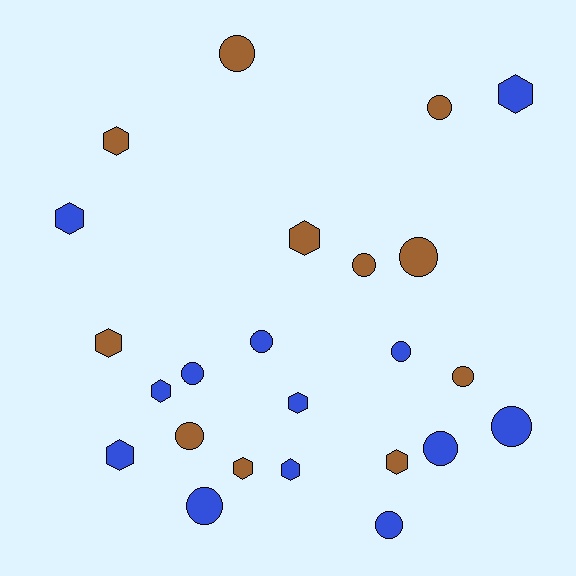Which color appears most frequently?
Blue, with 13 objects.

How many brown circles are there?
There are 6 brown circles.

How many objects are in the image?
There are 24 objects.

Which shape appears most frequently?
Circle, with 13 objects.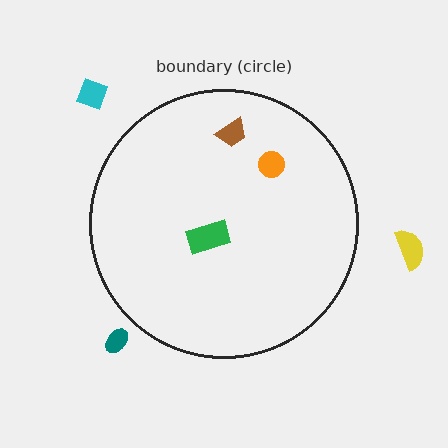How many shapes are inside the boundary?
3 inside, 3 outside.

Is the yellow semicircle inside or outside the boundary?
Outside.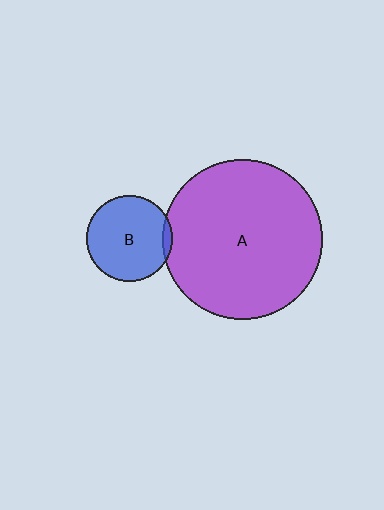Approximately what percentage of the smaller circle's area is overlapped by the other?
Approximately 5%.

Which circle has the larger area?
Circle A (purple).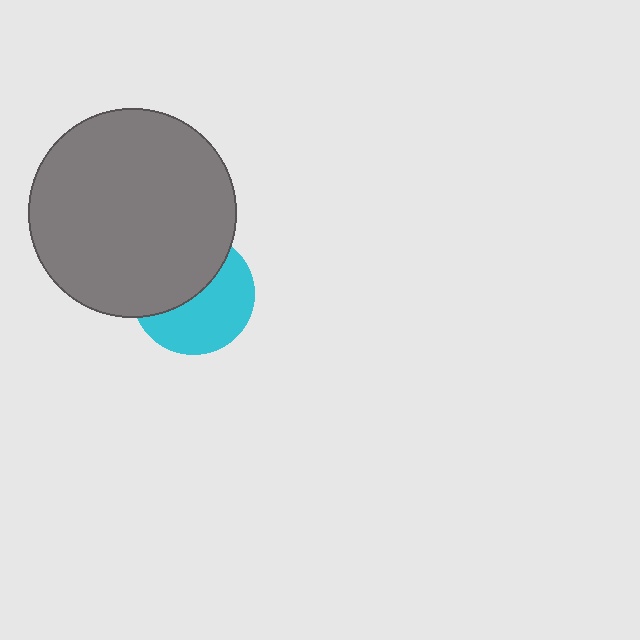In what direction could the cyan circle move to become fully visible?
The cyan circle could move down. That would shift it out from behind the gray circle entirely.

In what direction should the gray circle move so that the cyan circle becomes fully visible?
The gray circle should move up. That is the shortest direction to clear the overlap and leave the cyan circle fully visible.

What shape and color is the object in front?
The object in front is a gray circle.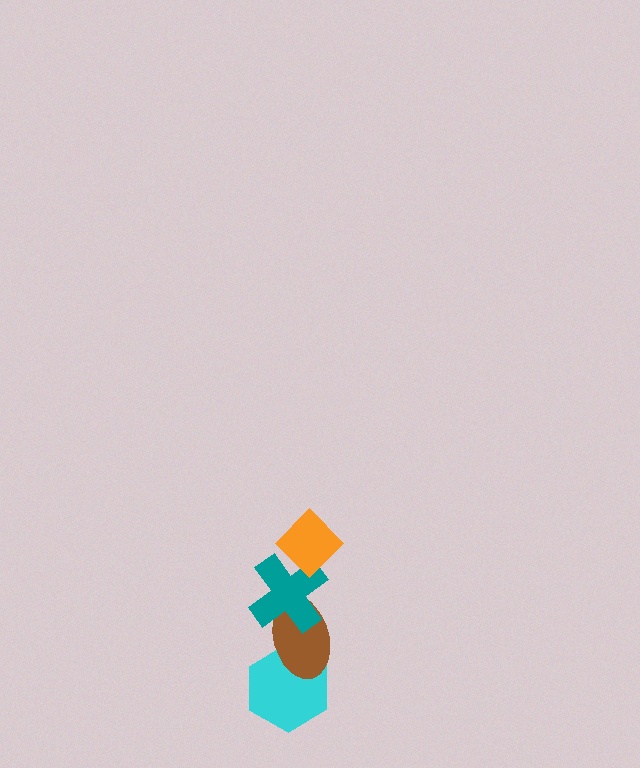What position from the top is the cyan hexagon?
The cyan hexagon is 4th from the top.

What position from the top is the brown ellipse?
The brown ellipse is 3rd from the top.